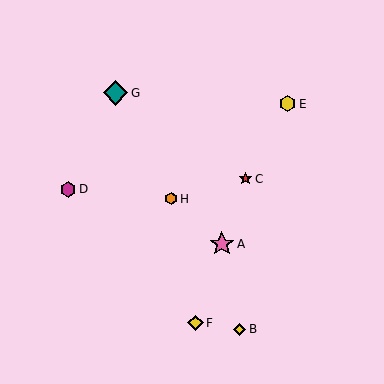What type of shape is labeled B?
Shape B is a yellow diamond.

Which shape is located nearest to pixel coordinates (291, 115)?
The yellow hexagon (labeled E) at (288, 103) is nearest to that location.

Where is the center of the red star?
The center of the red star is at (245, 179).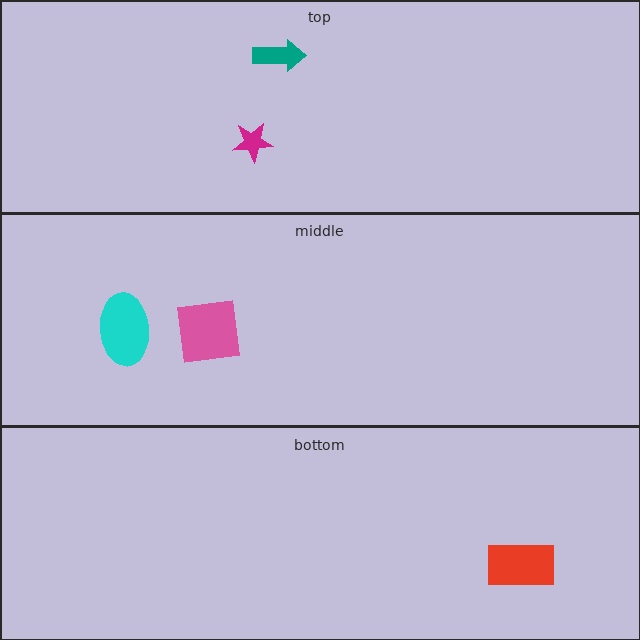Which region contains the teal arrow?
The top region.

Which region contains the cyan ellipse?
The middle region.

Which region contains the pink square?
The middle region.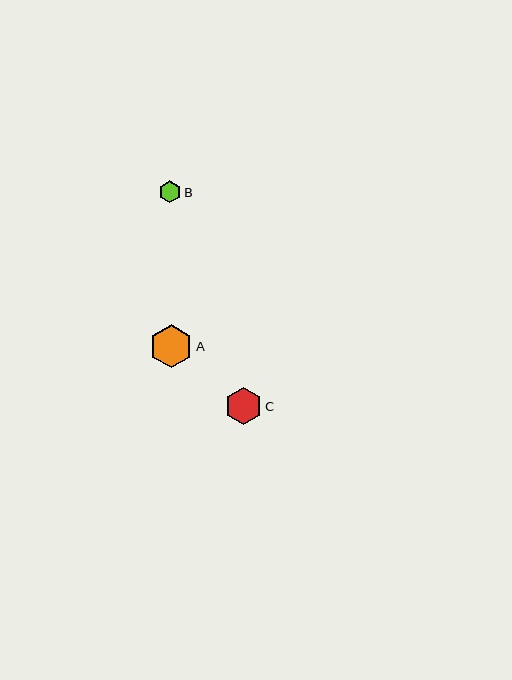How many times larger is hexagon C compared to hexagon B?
Hexagon C is approximately 1.7 times the size of hexagon B.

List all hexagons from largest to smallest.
From largest to smallest: A, C, B.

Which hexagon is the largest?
Hexagon A is the largest with a size of approximately 43 pixels.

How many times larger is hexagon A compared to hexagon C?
Hexagon A is approximately 1.2 times the size of hexagon C.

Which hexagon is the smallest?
Hexagon B is the smallest with a size of approximately 22 pixels.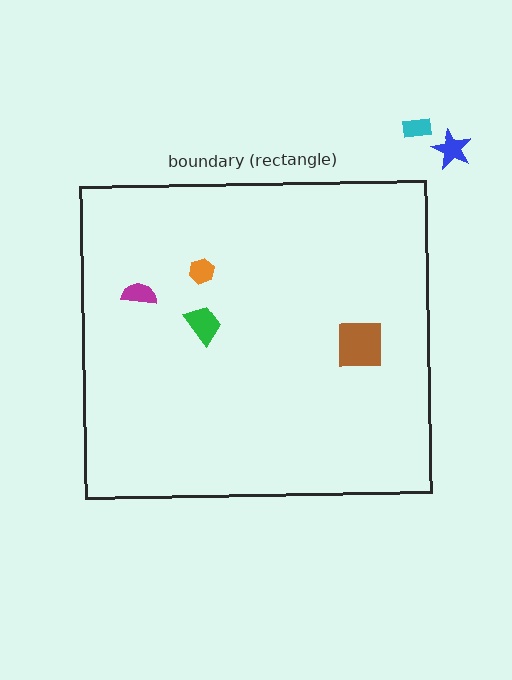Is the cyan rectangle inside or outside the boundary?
Outside.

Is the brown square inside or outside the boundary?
Inside.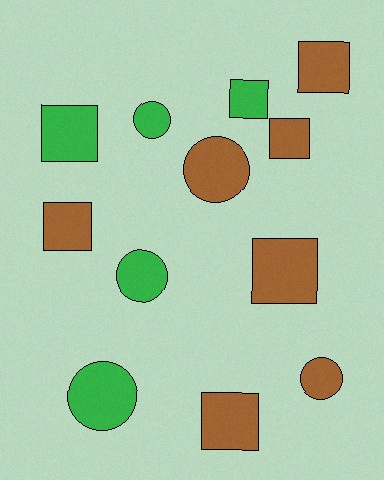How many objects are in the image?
There are 12 objects.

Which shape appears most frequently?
Square, with 7 objects.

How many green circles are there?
There are 3 green circles.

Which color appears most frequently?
Brown, with 7 objects.